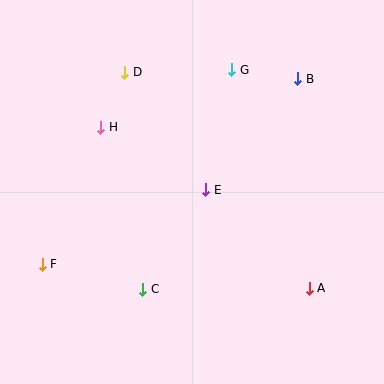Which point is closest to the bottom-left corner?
Point F is closest to the bottom-left corner.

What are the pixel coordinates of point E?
Point E is at (206, 190).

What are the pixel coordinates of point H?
Point H is at (100, 127).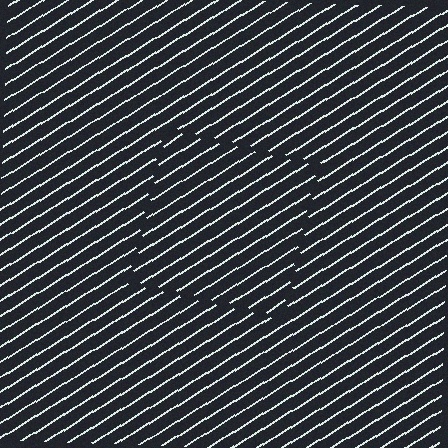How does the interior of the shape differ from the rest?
The interior of the shape contains the same grating, shifted by half a period — the contour is defined by the phase discontinuity where line-ends from the inner and outer gratings abut.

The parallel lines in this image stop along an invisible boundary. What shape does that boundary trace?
An illusory square. The interior of the shape contains the same grating, shifted by half a period — the contour is defined by the phase discontinuity where line-ends from the inner and outer gratings abut.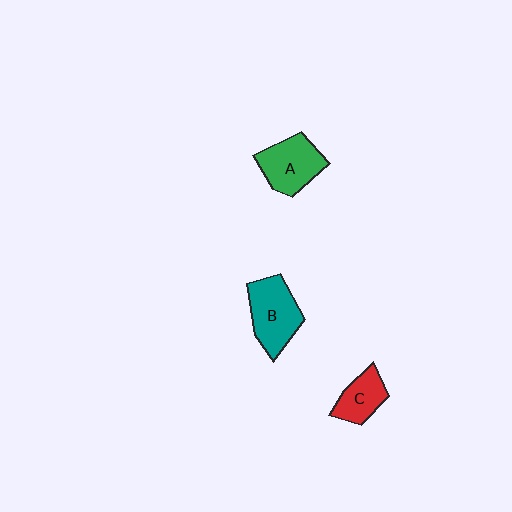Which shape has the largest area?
Shape B (teal).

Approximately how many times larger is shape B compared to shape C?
Approximately 1.6 times.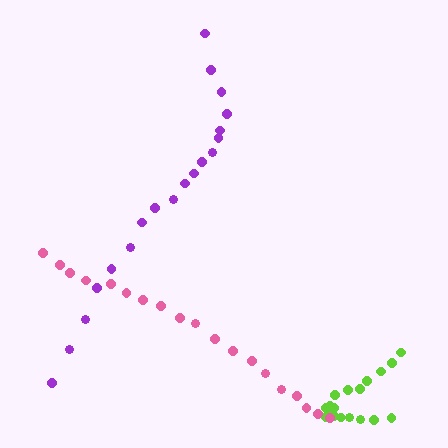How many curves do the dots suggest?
There are 3 distinct paths.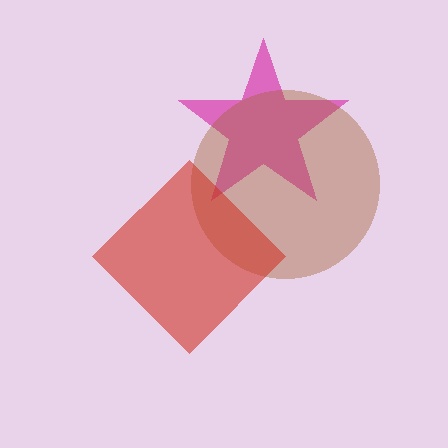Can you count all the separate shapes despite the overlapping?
Yes, there are 3 separate shapes.